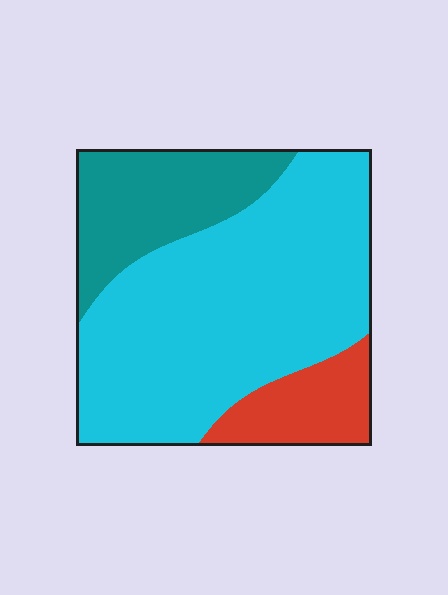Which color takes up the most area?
Cyan, at roughly 65%.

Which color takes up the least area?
Red, at roughly 15%.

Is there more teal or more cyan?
Cyan.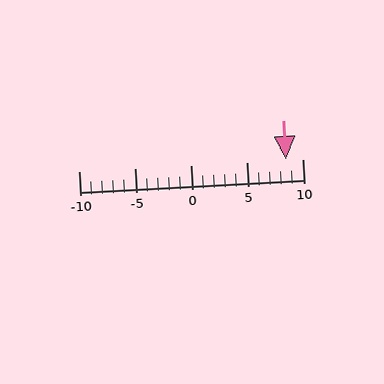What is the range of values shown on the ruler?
The ruler shows values from -10 to 10.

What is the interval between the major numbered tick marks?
The major tick marks are spaced 5 units apart.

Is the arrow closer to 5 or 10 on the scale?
The arrow is closer to 10.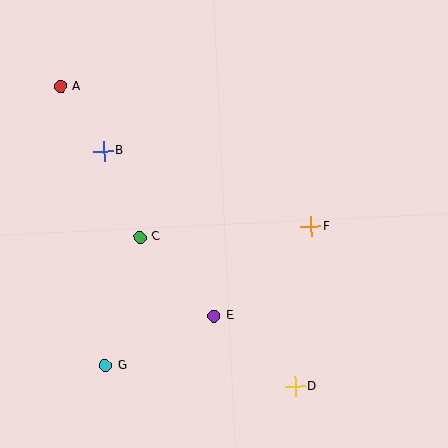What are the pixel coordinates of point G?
Point G is at (106, 366).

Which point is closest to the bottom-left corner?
Point G is closest to the bottom-left corner.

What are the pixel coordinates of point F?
Point F is at (311, 227).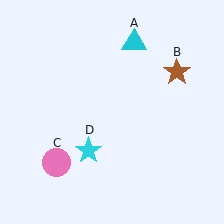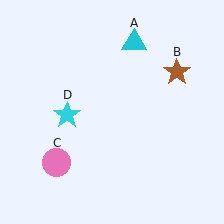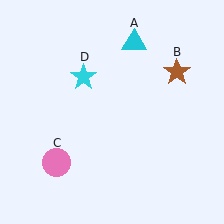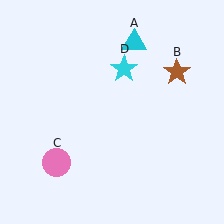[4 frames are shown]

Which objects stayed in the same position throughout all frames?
Cyan triangle (object A) and brown star (object B) and pink circle (object C) remained stationary.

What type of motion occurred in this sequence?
The cyan star (object D) rotated clockwise around the center of the scene.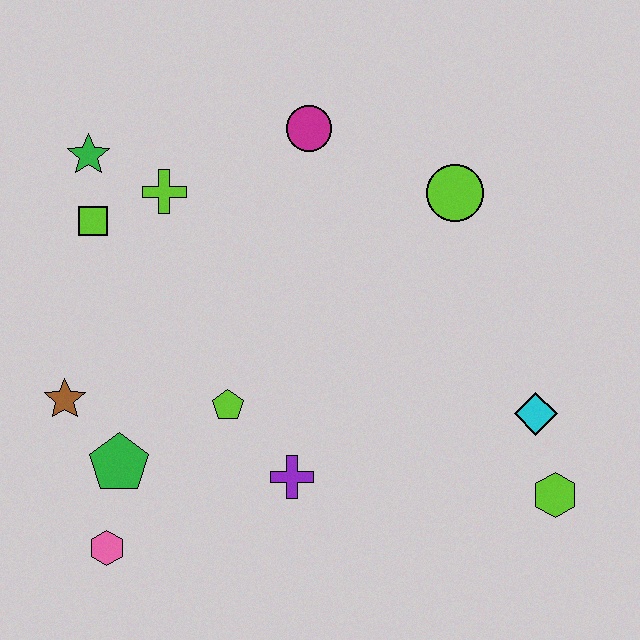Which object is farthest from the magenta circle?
The pink hexagon is farthest from the magenta circle.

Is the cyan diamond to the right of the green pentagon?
Yes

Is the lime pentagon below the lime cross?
Yes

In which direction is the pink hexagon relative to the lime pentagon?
The pink hexagon is below the lime pentagon.